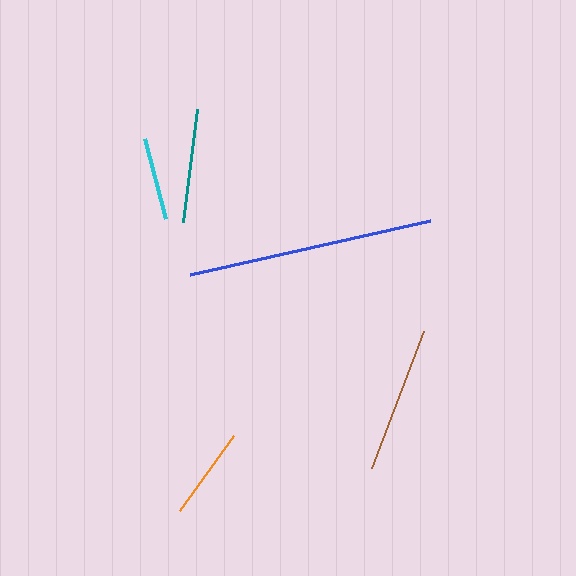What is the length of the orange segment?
The orange segment is approximately 93 pixels long.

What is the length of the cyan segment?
The cyan segment is approximately 82 pixels long.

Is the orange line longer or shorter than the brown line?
The brown line is longer than the orange line.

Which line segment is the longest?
The blue line is the longest at approximately 245 pixels.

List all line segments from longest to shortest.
From longest to shortest: blue, brown, teal, orange, cyan.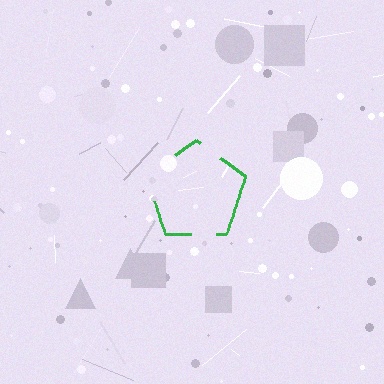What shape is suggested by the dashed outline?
The dashed outline suggests a pentagon.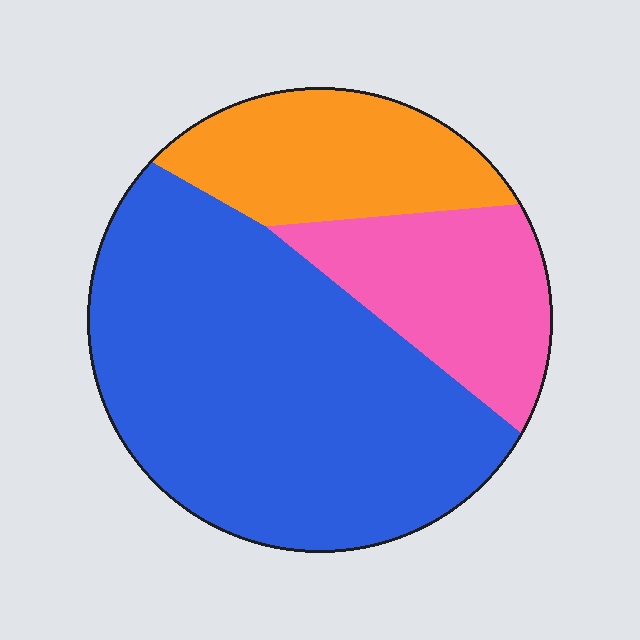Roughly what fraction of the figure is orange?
Orange covers roughly 20% of the figure.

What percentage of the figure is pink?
Pink covers around 20% of the figure.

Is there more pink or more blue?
Blue.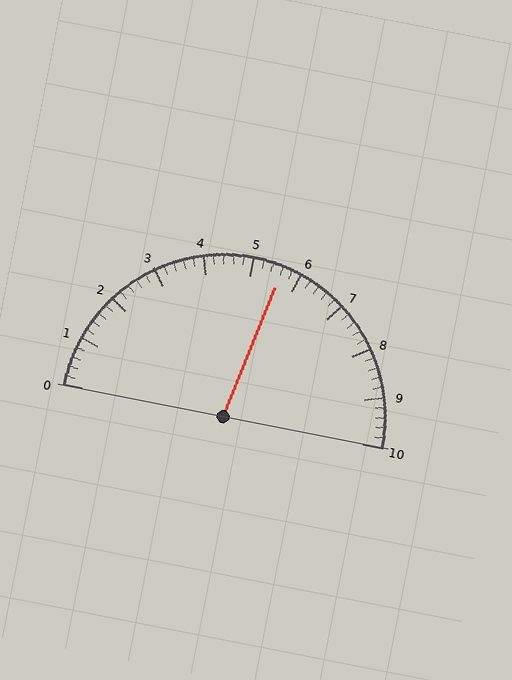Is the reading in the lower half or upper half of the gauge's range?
The reading is in the upper half of the range (0 to 10).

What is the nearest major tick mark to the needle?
The nearest major tick mark is 6.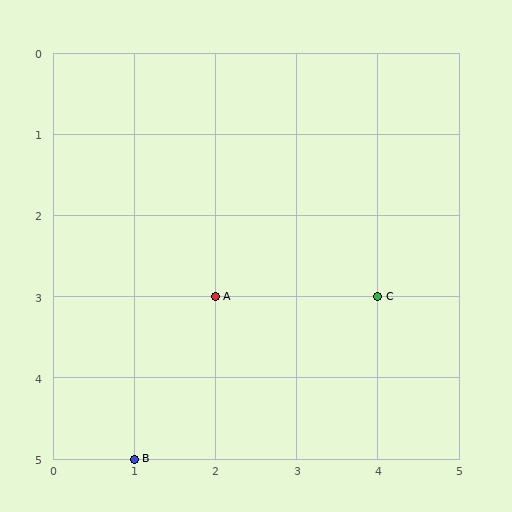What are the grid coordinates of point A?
Point A is at grid coordinates (2, 3).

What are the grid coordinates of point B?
Point B is at grid coordinates (1, 5).